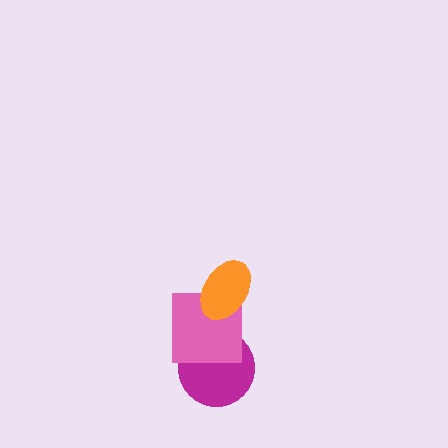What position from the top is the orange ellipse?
The orange ellipse is 1st from the top.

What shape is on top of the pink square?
The orange ellipse is on top of the pink square.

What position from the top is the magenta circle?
The magenta circle is 3rd from the top.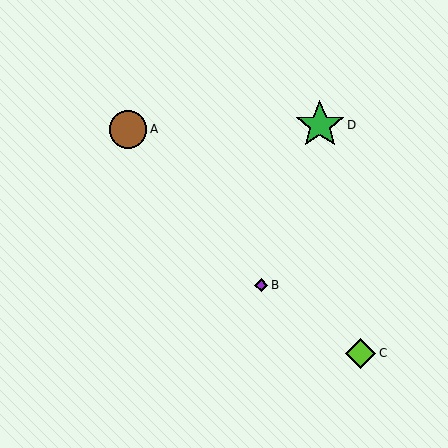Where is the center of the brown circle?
The center of the brown circle is at (128, 129).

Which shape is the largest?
The green star (labeled D) is the largest.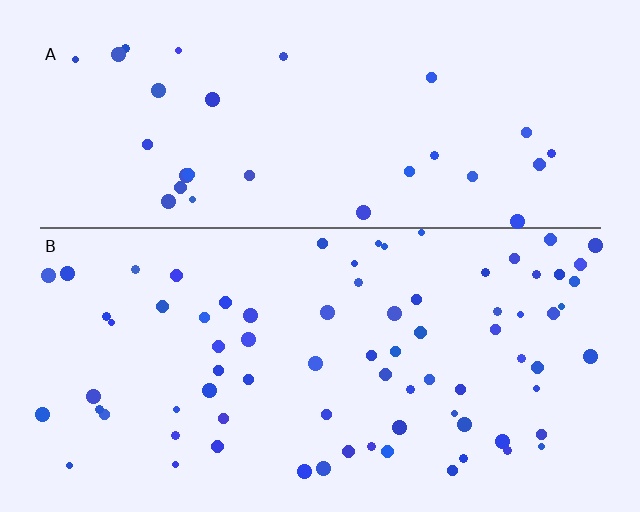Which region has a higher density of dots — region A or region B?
B (the bottom).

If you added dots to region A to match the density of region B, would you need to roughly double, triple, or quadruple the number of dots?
Approximately double.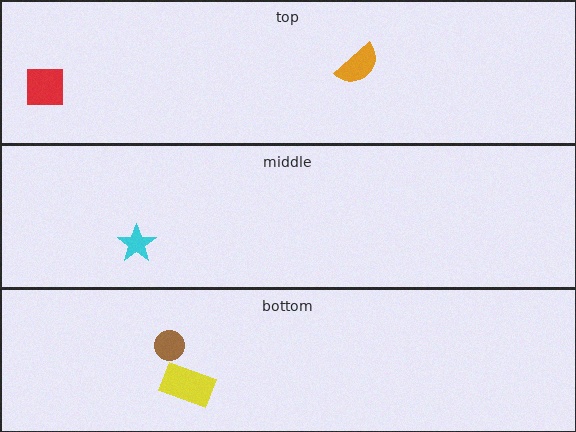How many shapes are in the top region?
2.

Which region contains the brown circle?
The bottom region.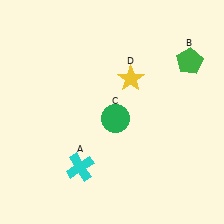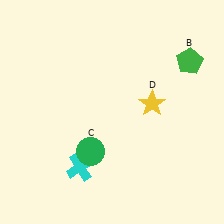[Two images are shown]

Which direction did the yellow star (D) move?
The yellow star (D) moved down.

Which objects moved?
The objects that moved are: the green circle (C), the yellow star (D).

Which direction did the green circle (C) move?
The green circle (C) moved down.